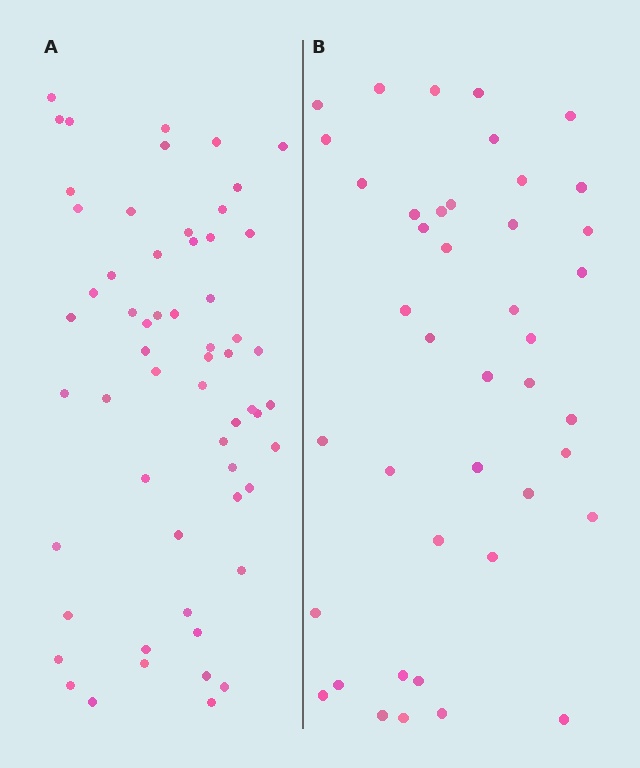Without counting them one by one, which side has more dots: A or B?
Region A (the left region) has more dots.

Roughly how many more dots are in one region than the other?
Region A has approximately 15 more dots than region B.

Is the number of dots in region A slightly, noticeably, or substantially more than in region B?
Region A has noticeably more, but not dramatically so. The ratio is roughly 1.4 to 1.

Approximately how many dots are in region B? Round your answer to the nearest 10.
About 40 dots. (The exact count is 42, which rounds to 40.)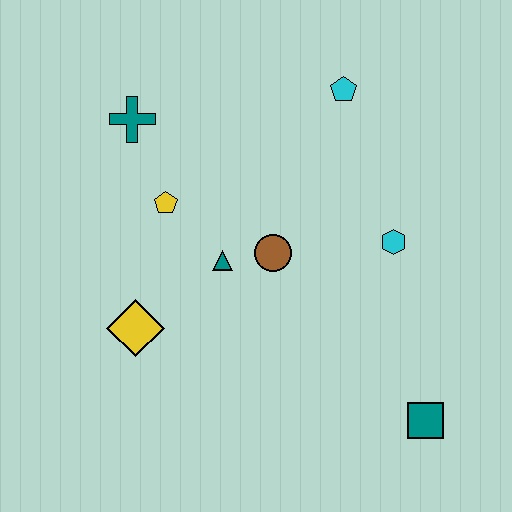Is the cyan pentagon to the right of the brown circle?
Yes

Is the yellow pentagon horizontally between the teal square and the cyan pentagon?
No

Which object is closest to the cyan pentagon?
The cyan hexagon is closest to the cyan pentagon.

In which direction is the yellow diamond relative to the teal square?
The yellow diamond is to the left of the teal square.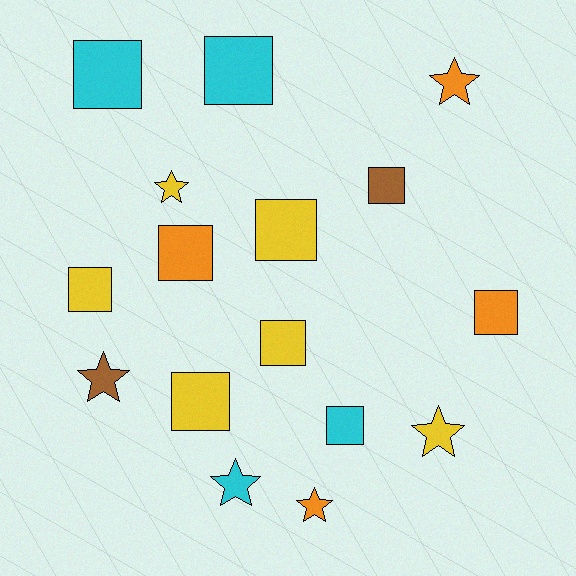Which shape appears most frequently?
Square, with 10 objects.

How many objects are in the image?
There are 16 objects.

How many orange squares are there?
There are 2 orange squares.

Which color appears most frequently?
Yellow, with 6 objects.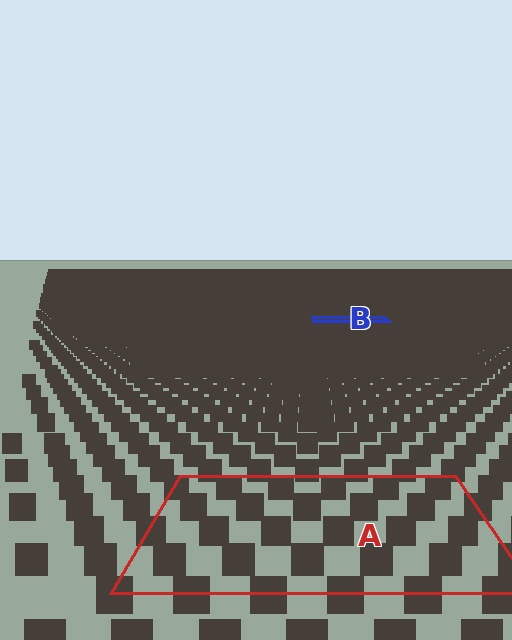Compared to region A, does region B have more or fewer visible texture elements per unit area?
Region B has more texture elements per unit area — they are packed more densely because it is farther away.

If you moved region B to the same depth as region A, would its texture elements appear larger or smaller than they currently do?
They would appear larger. At a closer depth, the same texture elements are projected at a bigger on-screen size.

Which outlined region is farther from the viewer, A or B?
Region B is farther from the viewer — the texture elements inside it appear smaller and more densely packed.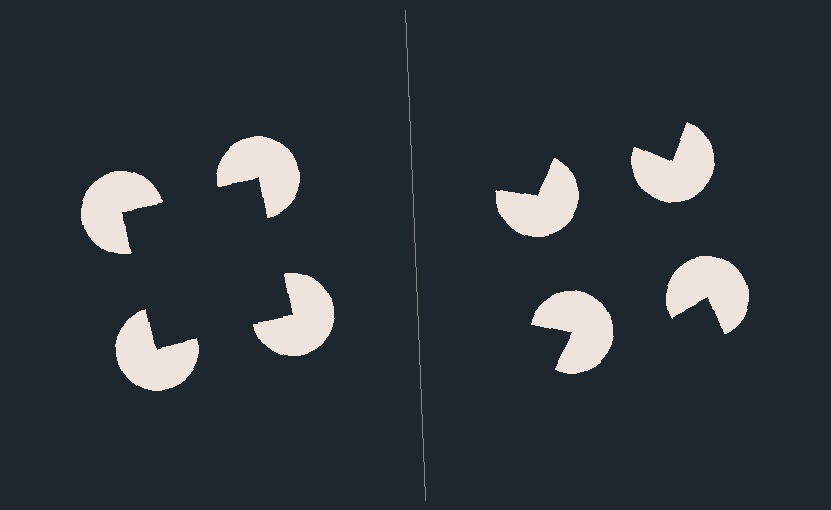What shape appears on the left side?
An illusory square.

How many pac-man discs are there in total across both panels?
8 — 4 on each side.